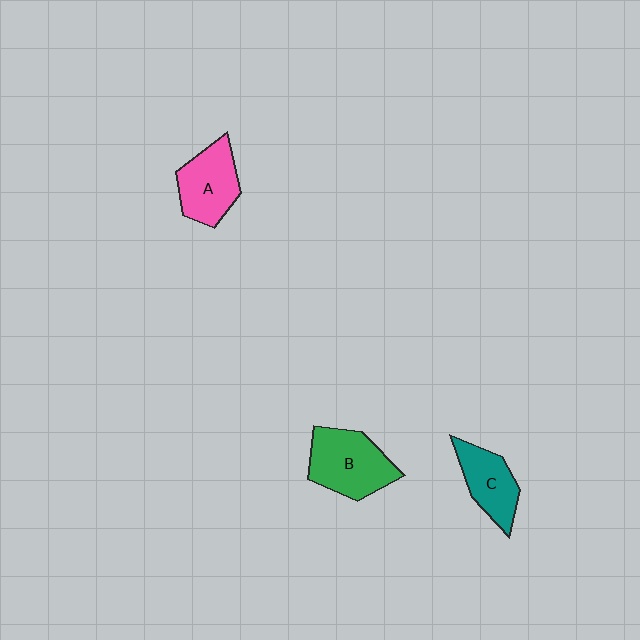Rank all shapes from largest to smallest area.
From largest to smallest: B (green), A (pink), C (teal).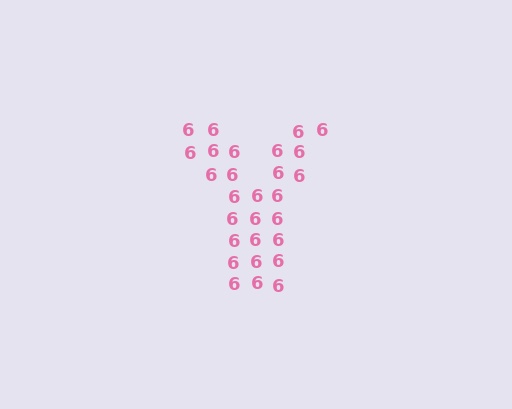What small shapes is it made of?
It is made of small digit 6's.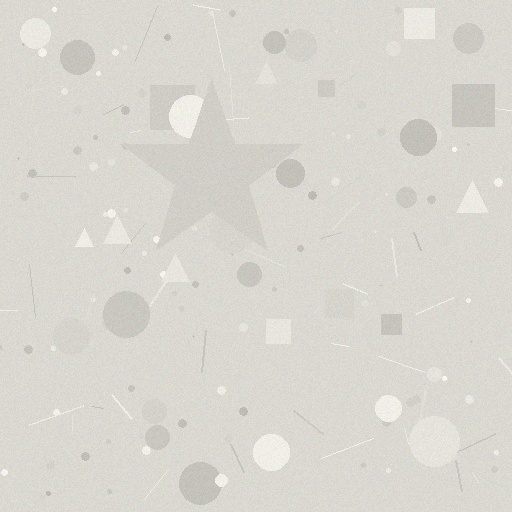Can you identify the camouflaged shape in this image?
The camouflaged shape is a star.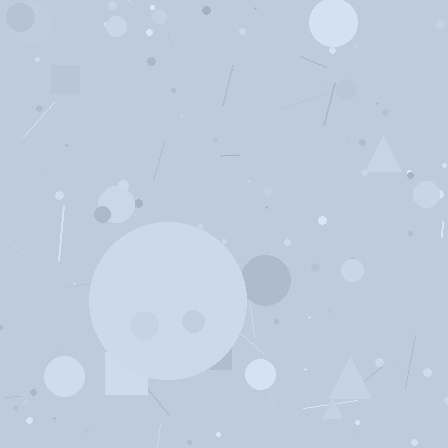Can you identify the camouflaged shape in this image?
The camouflaged shape is a circle.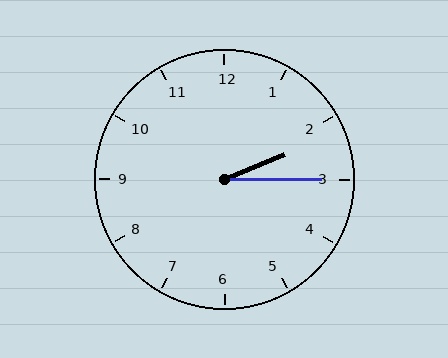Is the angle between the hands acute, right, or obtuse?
It is acute.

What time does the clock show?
2:15.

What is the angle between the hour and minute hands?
Approximately 22 degrees.